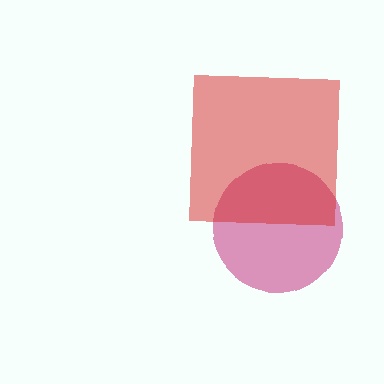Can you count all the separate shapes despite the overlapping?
Yes, there are 2 separate shapes.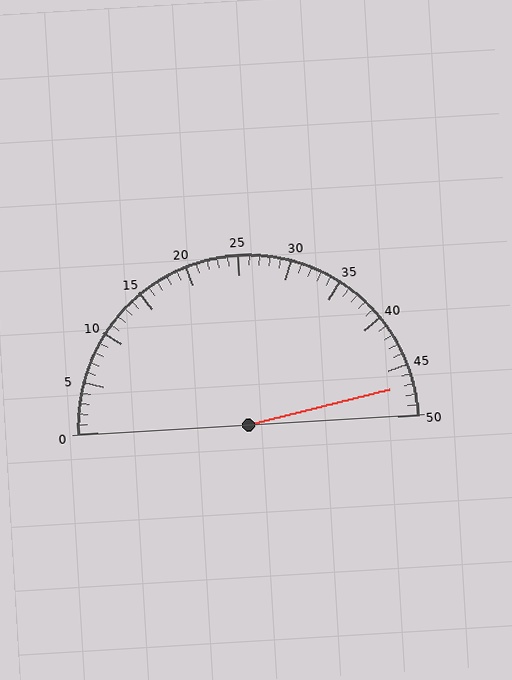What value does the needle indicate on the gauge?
The needle indicates approximately 47.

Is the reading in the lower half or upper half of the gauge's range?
The reading is in the upper half of the range (0 to 50).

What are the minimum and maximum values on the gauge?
The gauge ranges from 0 to 50.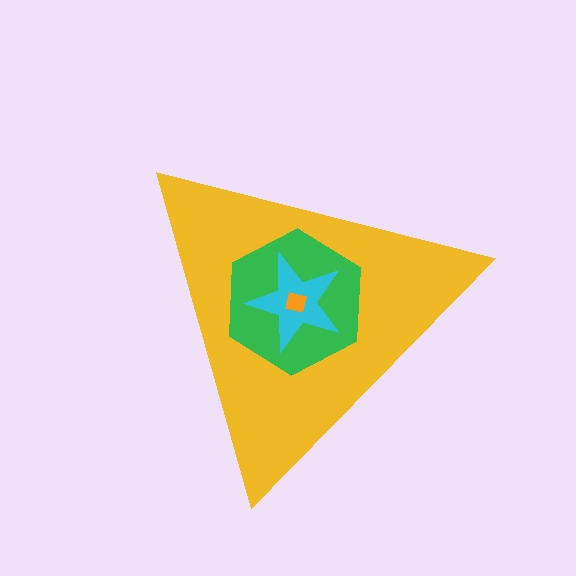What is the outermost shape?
The yellow triangle.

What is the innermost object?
The orange square.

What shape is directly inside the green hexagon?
The cyan star.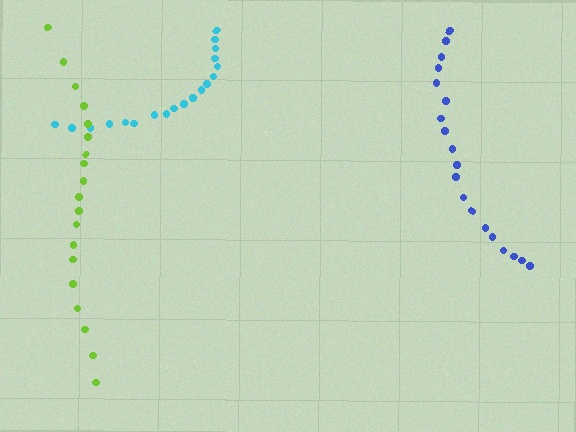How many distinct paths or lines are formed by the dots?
There are 3 distinct paths.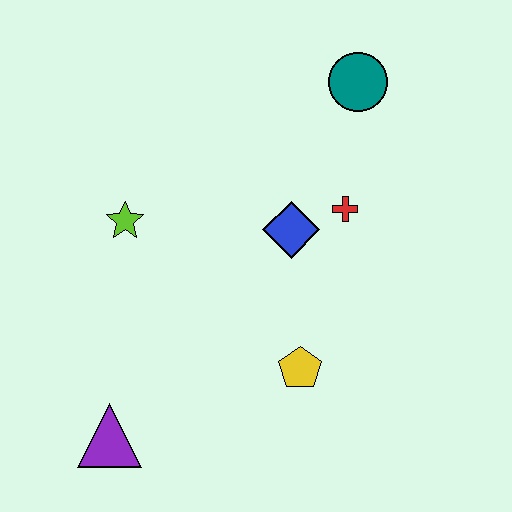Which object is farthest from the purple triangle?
The teal circle is farthest from the purple triangle.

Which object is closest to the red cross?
The blue diamond is closest to the red cross.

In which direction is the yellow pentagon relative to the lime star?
The yellow pentagon is to the right of the lime star.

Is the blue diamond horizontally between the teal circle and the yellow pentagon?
No